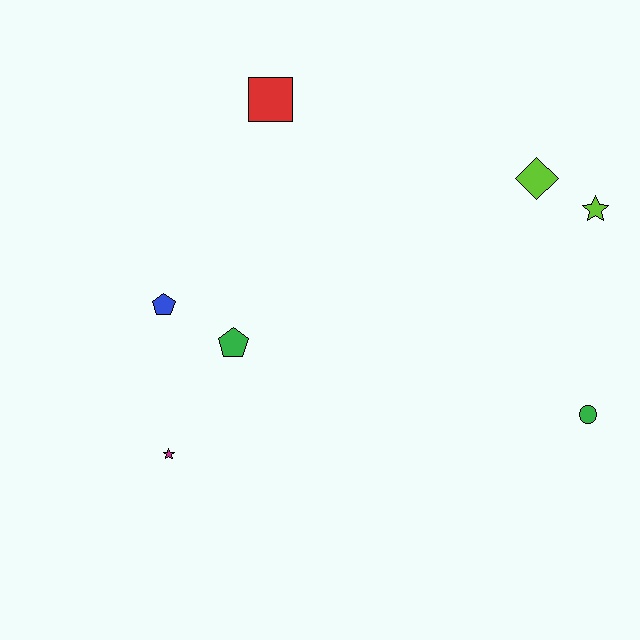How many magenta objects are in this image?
There is 1 magenta object.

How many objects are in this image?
There are 7 objects.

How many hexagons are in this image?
There are no hexagons.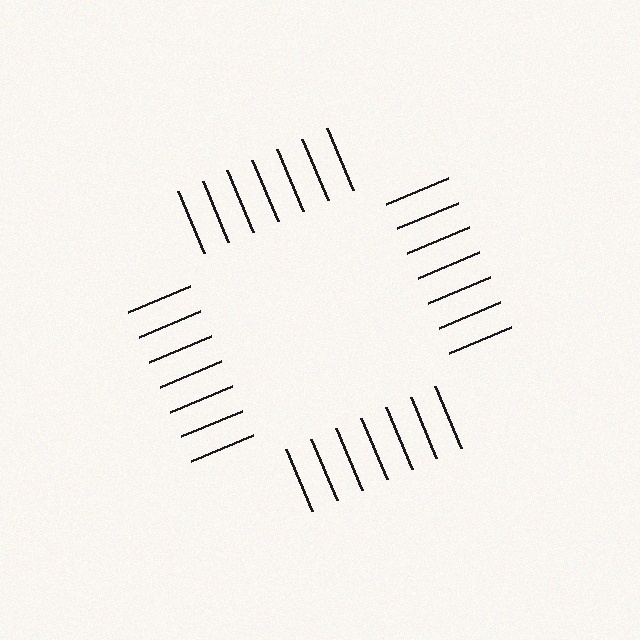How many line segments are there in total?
28 — 7 along each of the 4 edges.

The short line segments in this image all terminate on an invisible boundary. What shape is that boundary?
An illusory square — the line segments terminate on its edges but no continuous stroke is drawn.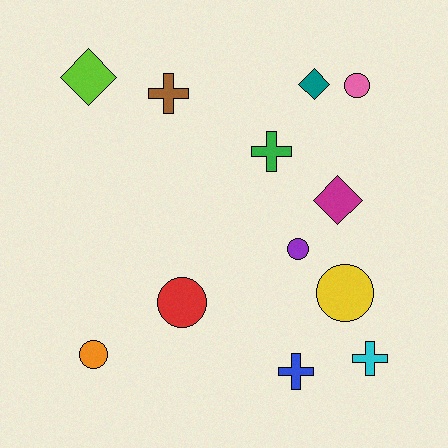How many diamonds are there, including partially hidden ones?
There are 3 diamonds.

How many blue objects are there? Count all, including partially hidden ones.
There is 1 blue object.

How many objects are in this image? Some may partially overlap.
There are 12 objects.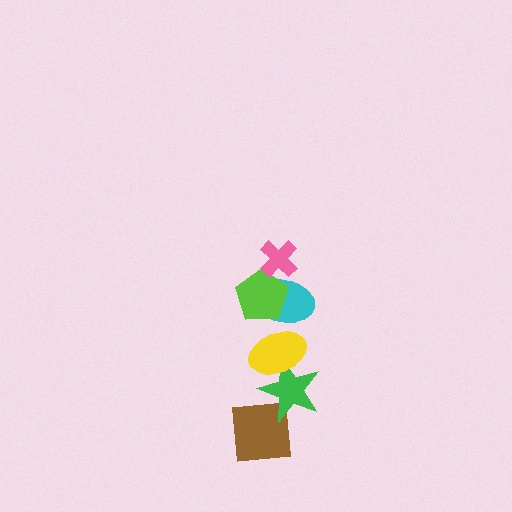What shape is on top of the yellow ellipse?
The cyan ellipse is on top of the yellow ellipse.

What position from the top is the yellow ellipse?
The yellow ellipse is 4th from the top.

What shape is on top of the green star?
The yellow ellipse is on top of the green star.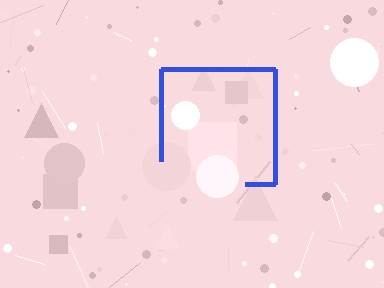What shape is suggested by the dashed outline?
The dashed outline suggests a square.